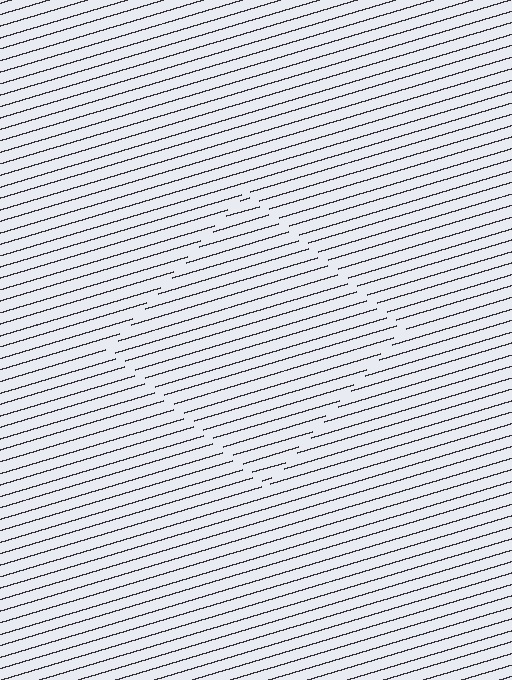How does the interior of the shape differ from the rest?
The interior of the shape contains the same grating, shifted by half a period — the contour is defined by the phase discontinuity where line-ends from the inner and outer gratings abut.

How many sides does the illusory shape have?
4 sides — the line-ends trace a square.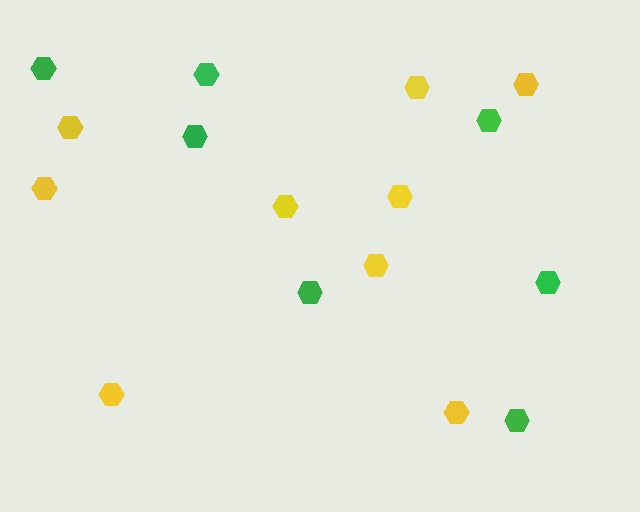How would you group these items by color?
There are 2 groups: one group of yellow hexagons (9) and one group of green hexagons (7).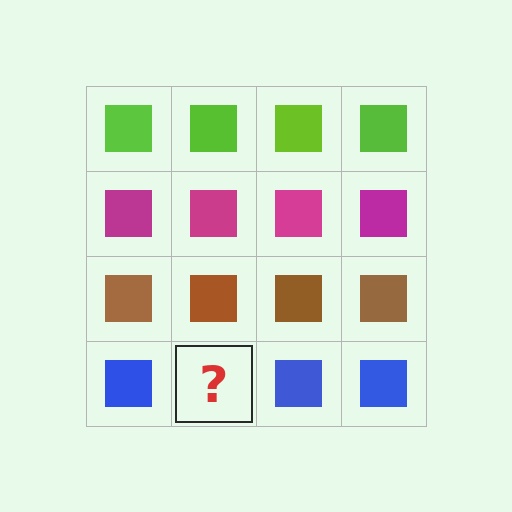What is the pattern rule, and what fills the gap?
The rule is that each row has a consistent color. The gap should be filled with a blue square.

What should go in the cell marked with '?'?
The missing cell should contain a blue square.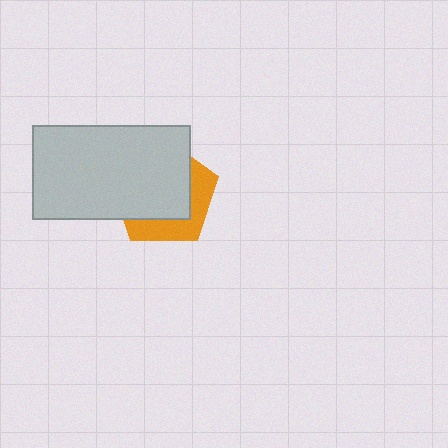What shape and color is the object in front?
The object in front is a light gray rectangle.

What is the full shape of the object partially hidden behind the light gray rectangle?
The partially hidden object is an orange pentagon.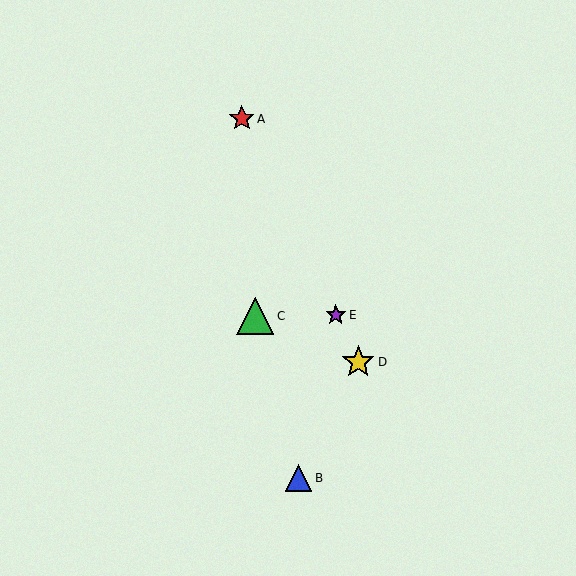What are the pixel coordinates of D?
Object D is at (358, 362).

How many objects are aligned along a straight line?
3 objects (A, D, E) are aligned along a straight line.